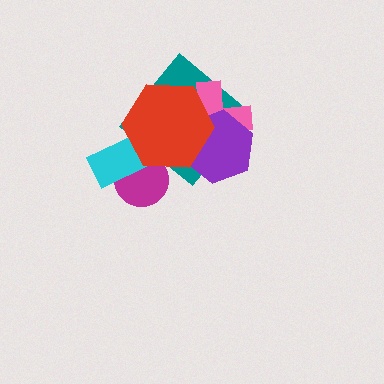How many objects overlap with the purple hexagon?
3 objects overlap with the purple hexagon.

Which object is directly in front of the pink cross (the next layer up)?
The purple hexagon is directly in front of the pink cross.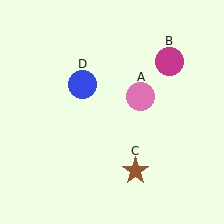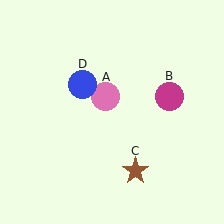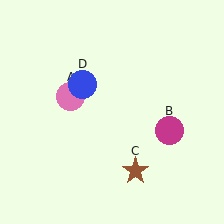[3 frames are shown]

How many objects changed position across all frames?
2 objects changed position: pink circle (object A), magenta circle (object B).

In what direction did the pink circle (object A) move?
The pink circle (object A) moved left.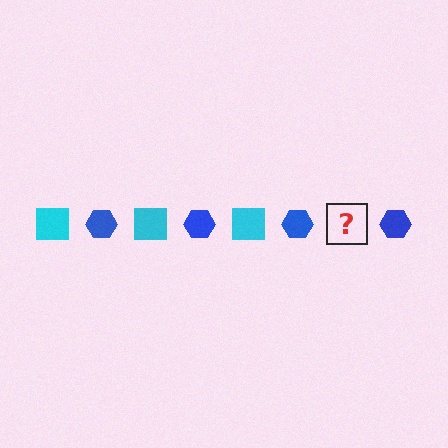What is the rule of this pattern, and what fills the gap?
The rule is that the pattern alternates between cyan square and blue hexagon. The gap should be filled with a cyan square.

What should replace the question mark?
The question mark should be replaced with a cyan square.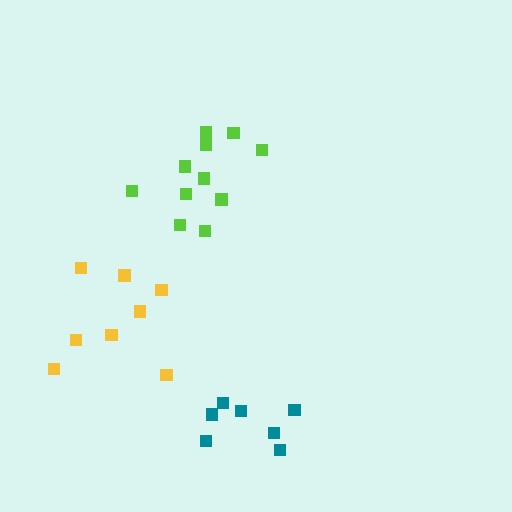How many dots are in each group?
Group 1: 11 dots, Group 2: 7 dots, Group 3: 8 dots (26 total).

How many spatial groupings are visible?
There are 3 spatial groupings.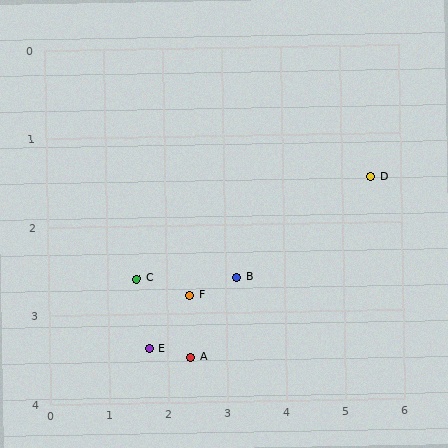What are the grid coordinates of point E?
Point E is at approximately (1.7, 3.4).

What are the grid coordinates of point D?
Point D is at approximately (5.5, 1.5).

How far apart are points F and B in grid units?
Points F and B are about 0.8 grid units apart.